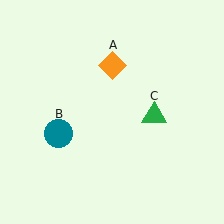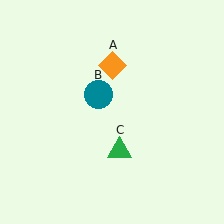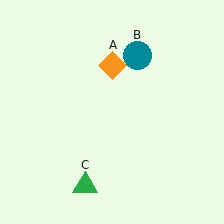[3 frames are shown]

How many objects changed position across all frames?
2 objects changed position: teal circle (object B), green triangle (object C).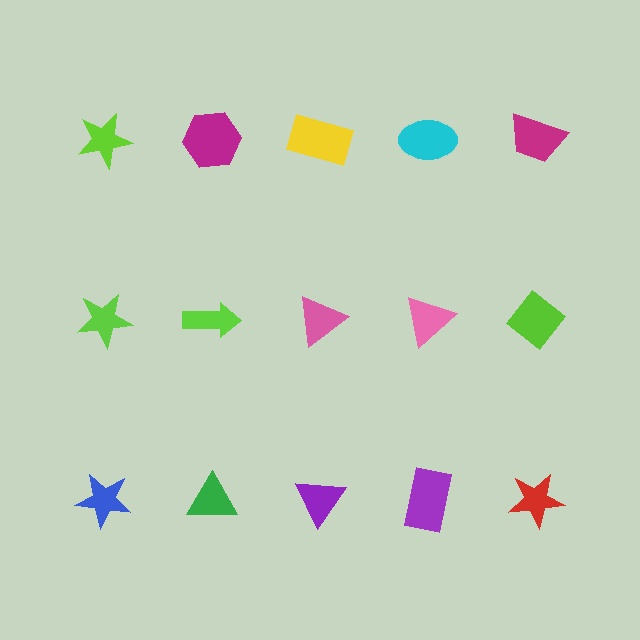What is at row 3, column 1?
A blue star.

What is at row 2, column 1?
A lime star.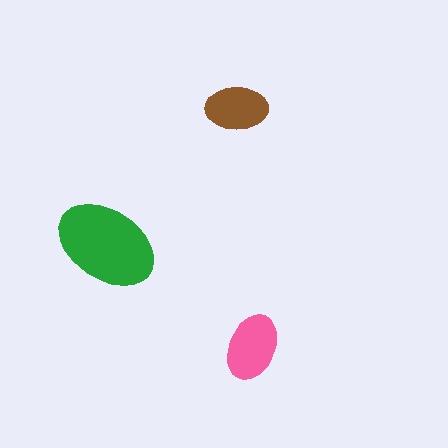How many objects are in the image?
There are 3 objects in the image.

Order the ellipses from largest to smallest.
the green one, the pink one, the brown one.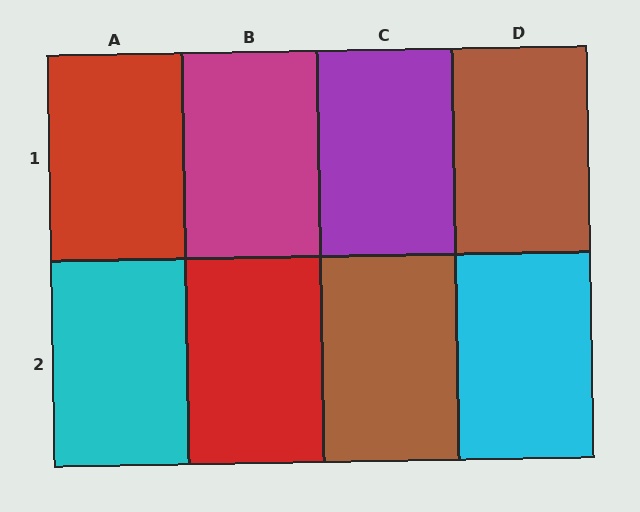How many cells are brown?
2 cells are brown.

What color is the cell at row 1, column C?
Purple.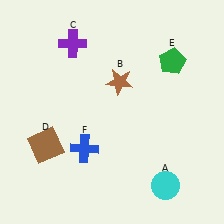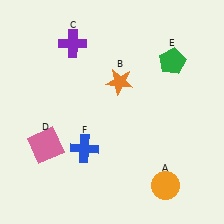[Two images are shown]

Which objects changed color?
A changed from cyan to orange. B changed from brown to orange. D changed from brown to pink.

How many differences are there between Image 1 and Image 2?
There are 3 differences between the two images.